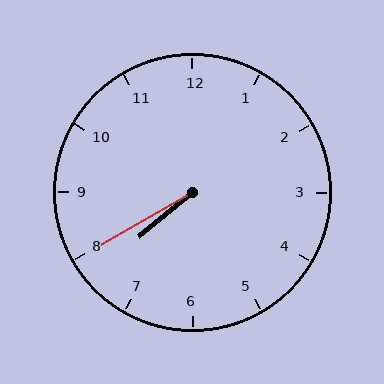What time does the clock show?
7:40.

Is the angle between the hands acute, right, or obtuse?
It is acute.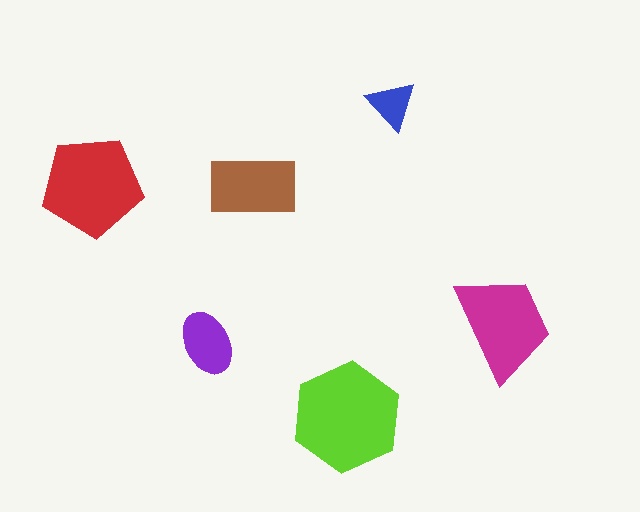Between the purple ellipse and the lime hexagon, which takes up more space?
The lime hexagon.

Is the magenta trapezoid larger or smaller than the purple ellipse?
Larger.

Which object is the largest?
The lime hexagon.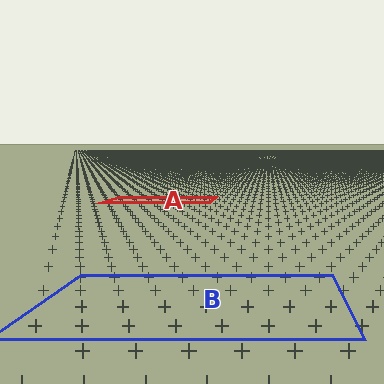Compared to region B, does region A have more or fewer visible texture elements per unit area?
Region A has more texture elements per unit area — they are packed more densely because it is farther away.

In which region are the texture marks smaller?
The texture marks are smaller in region A, because it is farther away.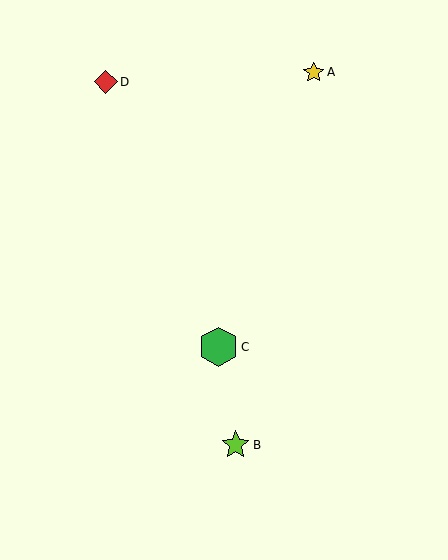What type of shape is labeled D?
Shape D is a red diamond.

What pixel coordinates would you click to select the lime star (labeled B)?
Click at (236, 445) to select the lime star B.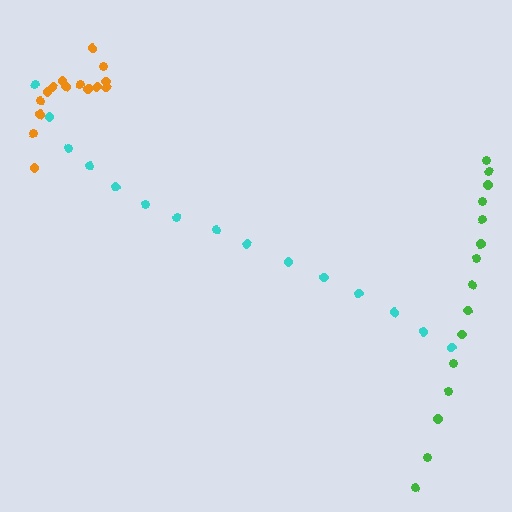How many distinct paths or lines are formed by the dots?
There are 3 distinct paths.